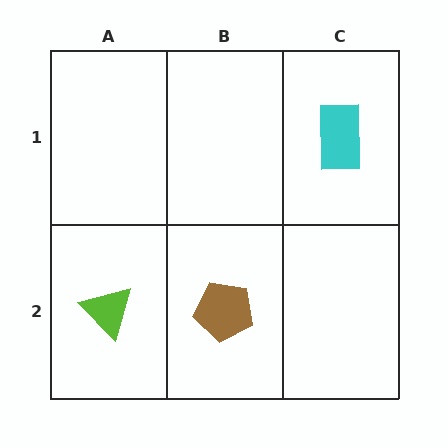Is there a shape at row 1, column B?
No, that cell is empty.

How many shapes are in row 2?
2 shapes.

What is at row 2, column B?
A brown pentagon.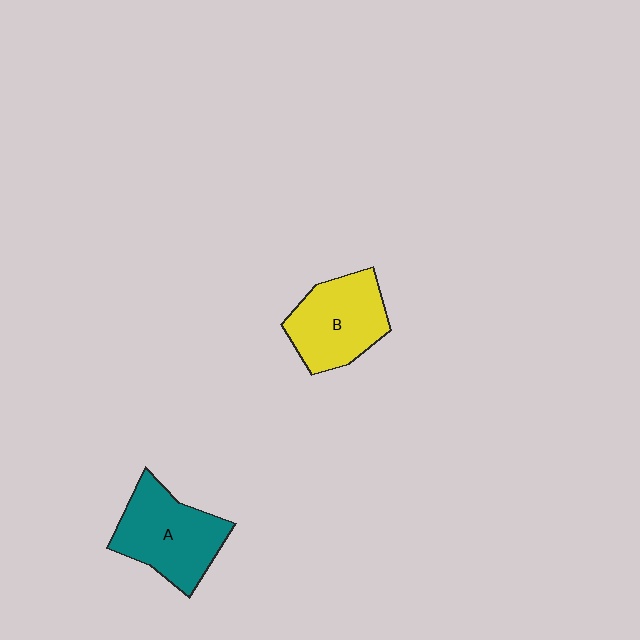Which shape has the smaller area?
Shape B (yellow).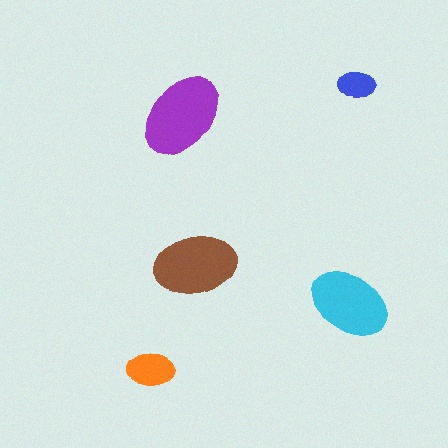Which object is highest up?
The blue ellipse is topmost.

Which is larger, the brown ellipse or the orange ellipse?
The brown one.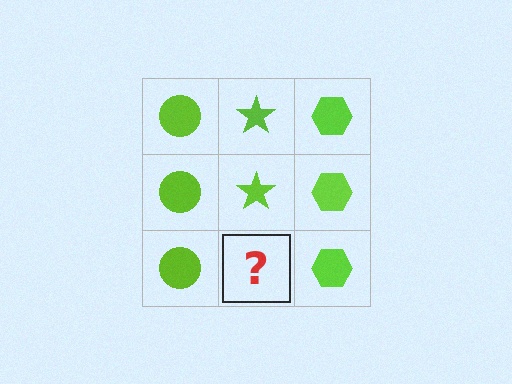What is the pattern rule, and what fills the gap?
The rule is that each column has a consistent shape. The gap should be filled with a lime star.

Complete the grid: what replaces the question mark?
The question mark should be replaced with a lime star.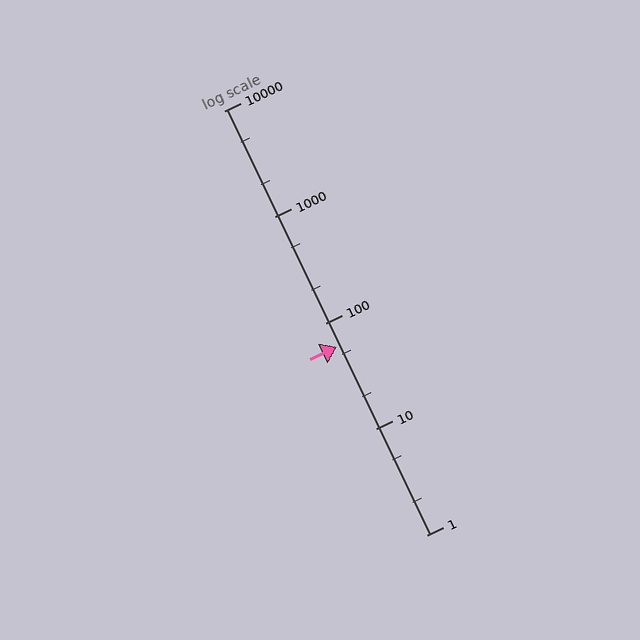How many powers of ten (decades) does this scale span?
The scale spans 4 decades, from 1 to 10000.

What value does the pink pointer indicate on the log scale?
The pointer indicates approximately 59.